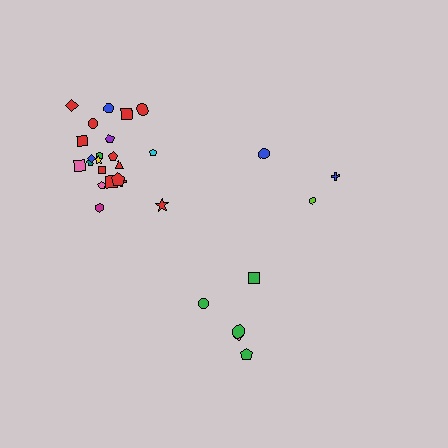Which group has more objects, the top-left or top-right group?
The top-left group.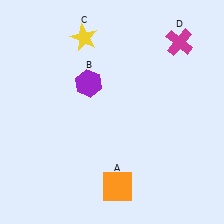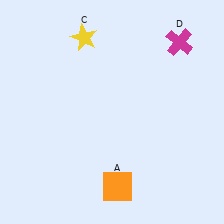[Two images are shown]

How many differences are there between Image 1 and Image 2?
There is 1 difference between the two images.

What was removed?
The purple hexagon (B) was removed in Image 2.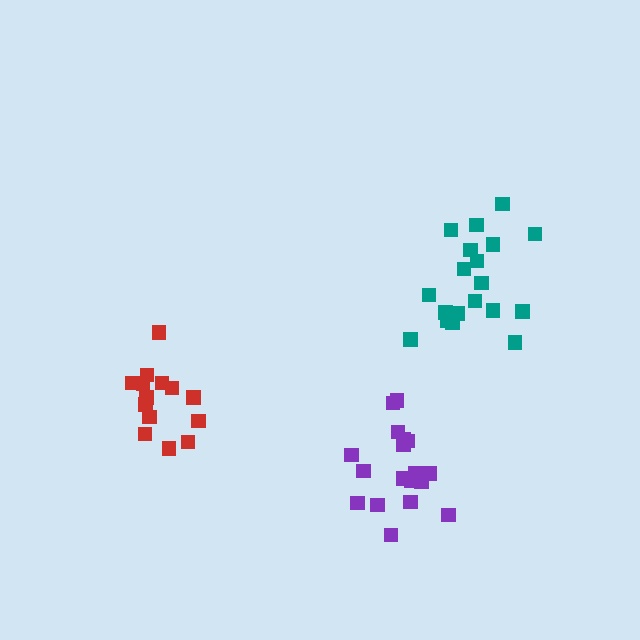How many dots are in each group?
Group 1: 19 dots, Group 2: 19 dots, Group 3: 14 dots (52 total).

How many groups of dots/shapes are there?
There are 3 groups.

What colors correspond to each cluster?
The clusters are colored: teal, purple, red.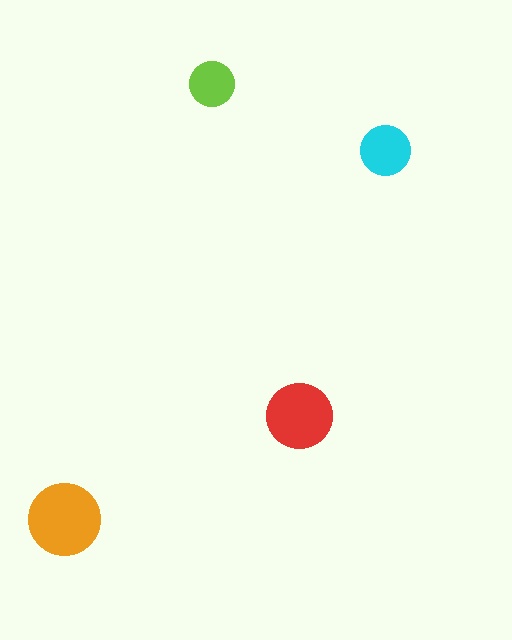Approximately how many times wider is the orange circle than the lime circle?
About 1.5 times wider.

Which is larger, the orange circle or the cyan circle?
The orange one.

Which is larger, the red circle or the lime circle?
The red one.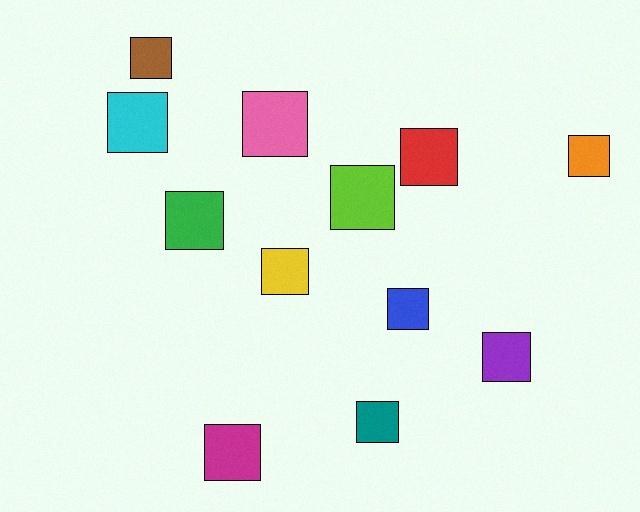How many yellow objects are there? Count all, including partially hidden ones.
There is 1 yellow object.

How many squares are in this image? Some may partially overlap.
There are 12 squares.